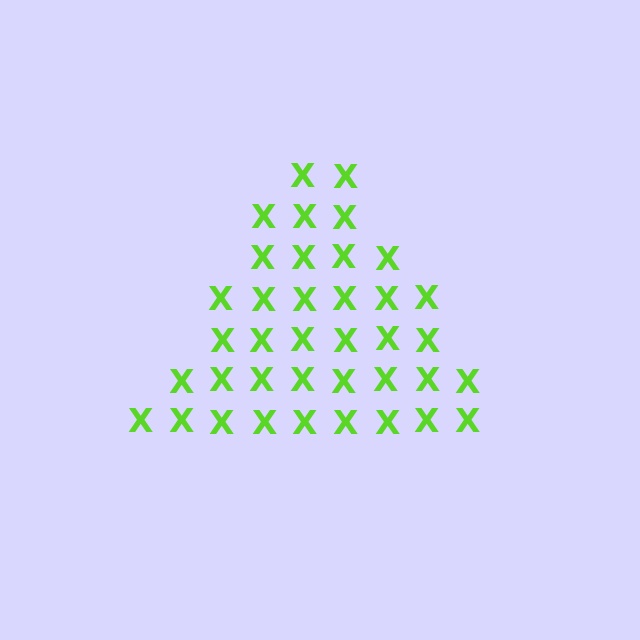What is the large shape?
The large shape is a triangle.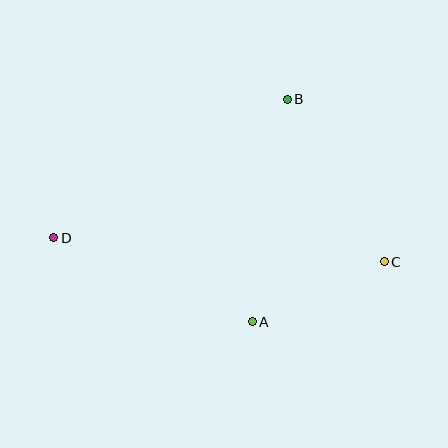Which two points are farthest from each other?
Points C and D are farthest from each other.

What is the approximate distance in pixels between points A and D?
The distance between A and D is approximately 216 pixels.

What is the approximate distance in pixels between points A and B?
The distance between A and B is approximately 226 pixels.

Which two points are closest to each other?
Points A and C are closest to each other.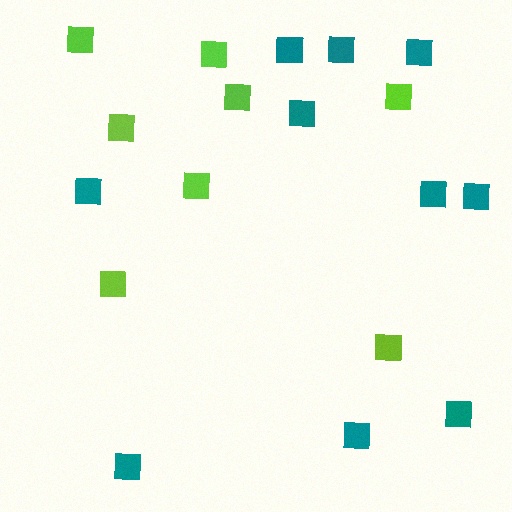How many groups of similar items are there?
There are 2 groups: one group of teal squares (10) and one group of lime squares (8).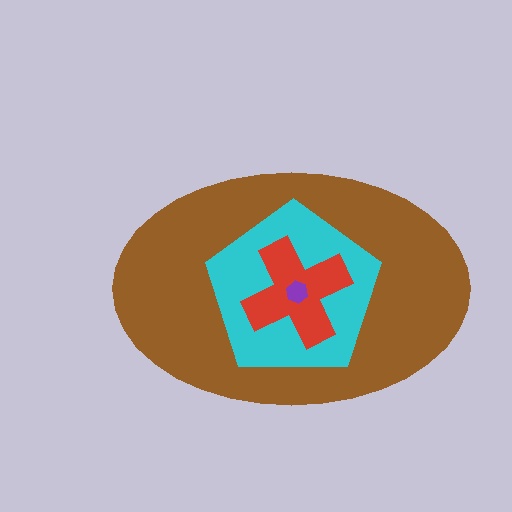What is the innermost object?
The purple hexagon.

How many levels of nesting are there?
4.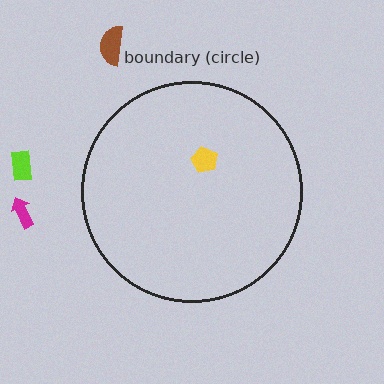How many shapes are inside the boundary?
1 inside, 3 outside.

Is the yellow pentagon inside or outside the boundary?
Inside.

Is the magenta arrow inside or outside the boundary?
Outside.